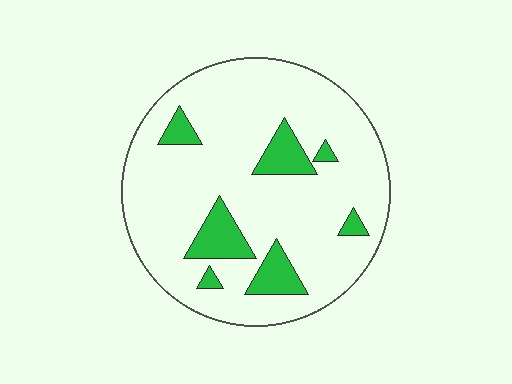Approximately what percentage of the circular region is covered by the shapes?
Approximately 15%.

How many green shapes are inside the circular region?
7.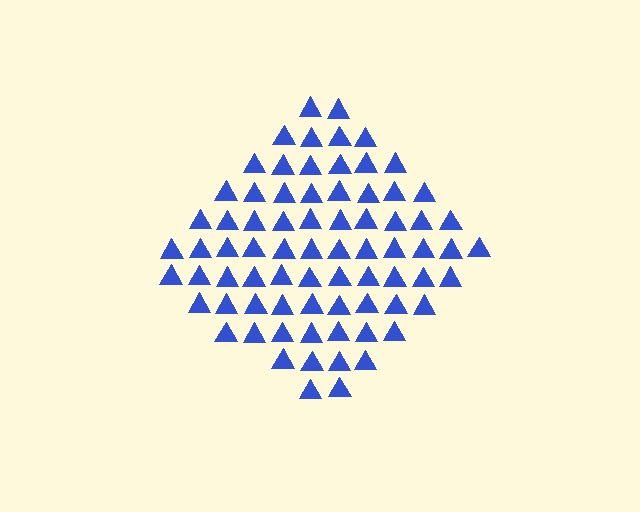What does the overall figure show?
The overall figure shows a diamond.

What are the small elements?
The small elements are triangles.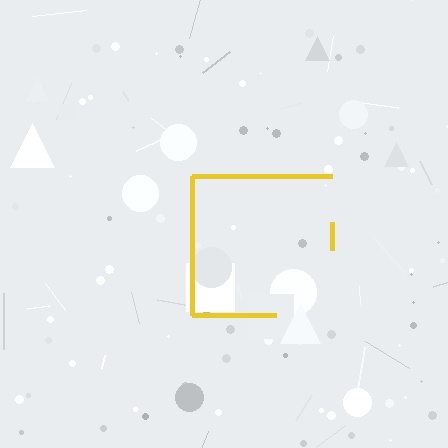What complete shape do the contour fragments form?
The contour fragments form a square.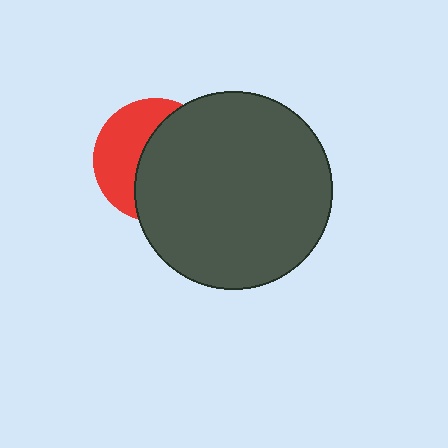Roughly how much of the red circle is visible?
A small part of it is visible (roughly 41%).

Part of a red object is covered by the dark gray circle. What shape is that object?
It is a circle.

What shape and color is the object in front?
The object in front is a dark gray circle.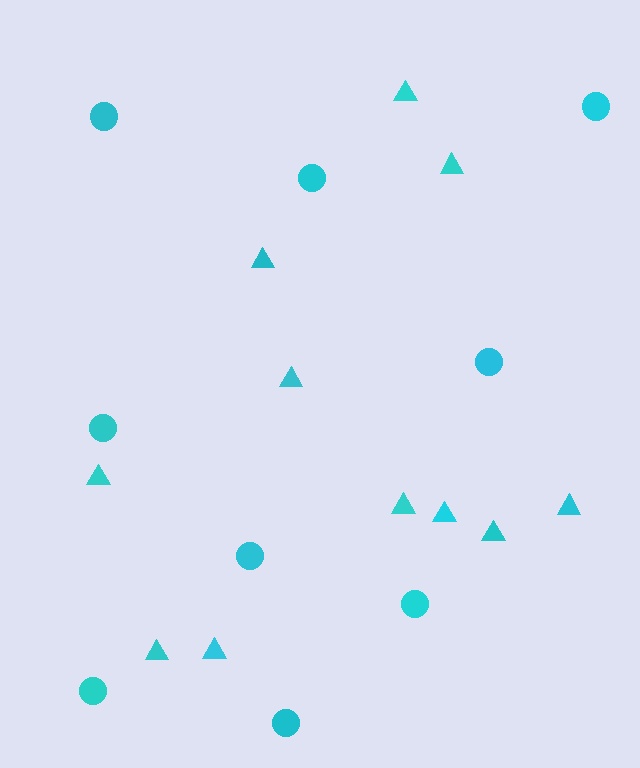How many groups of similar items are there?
There are 2 groups: one group of triangles (11) and one group of circles (9).